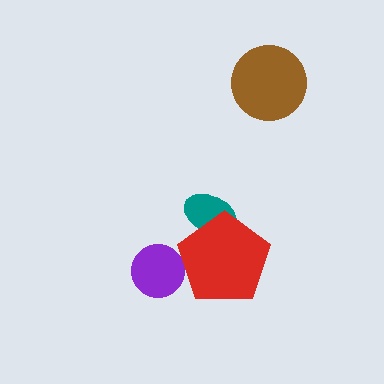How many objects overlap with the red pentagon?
2 objects overlap with the red pentagon.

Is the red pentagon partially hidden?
No, no other shape covers it.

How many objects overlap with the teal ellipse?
1 object overlaps with the teal ellipse.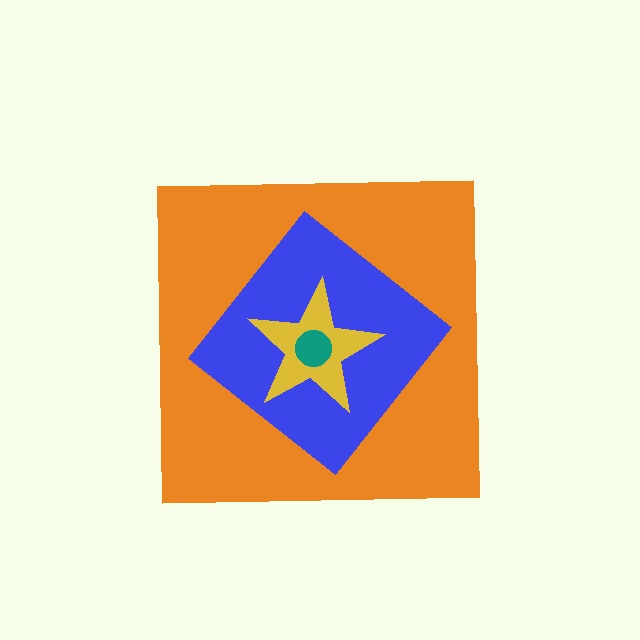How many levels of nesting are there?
4.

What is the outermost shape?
The orange square.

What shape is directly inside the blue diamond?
The yellow star.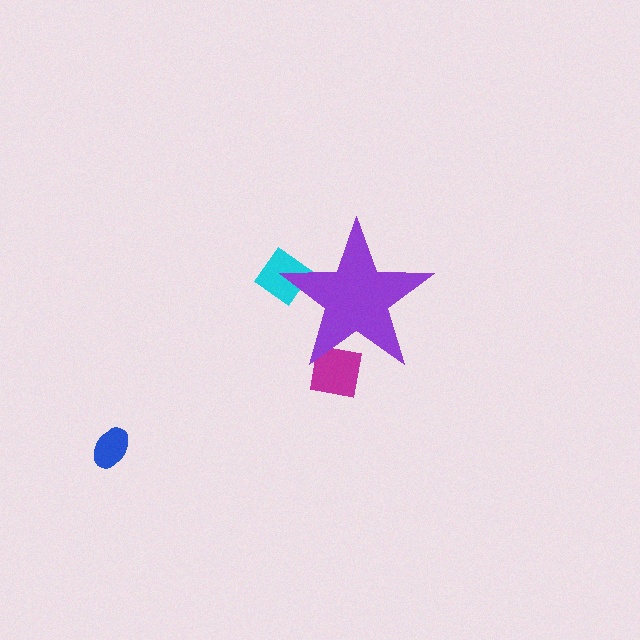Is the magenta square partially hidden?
Yes, the magenta square is partially hidden behind the purple star.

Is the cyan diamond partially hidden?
Yes, the cyan diamond is partially hidden behind the purple star.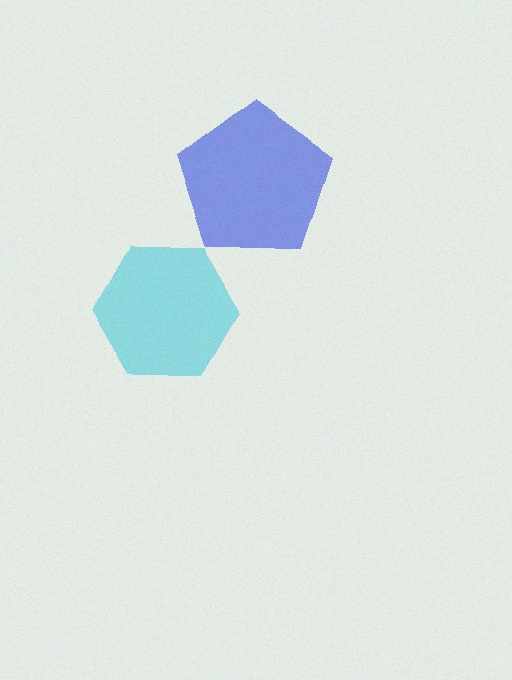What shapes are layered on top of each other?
The layered shapes are: a cyan hexagon, a blue pentagon.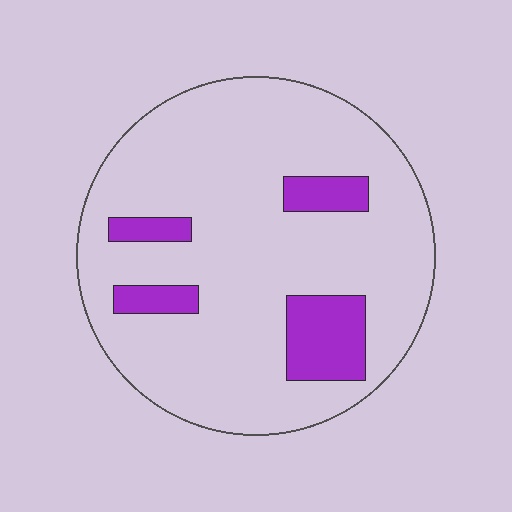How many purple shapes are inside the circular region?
4.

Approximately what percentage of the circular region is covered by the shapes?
Approximately 15%.